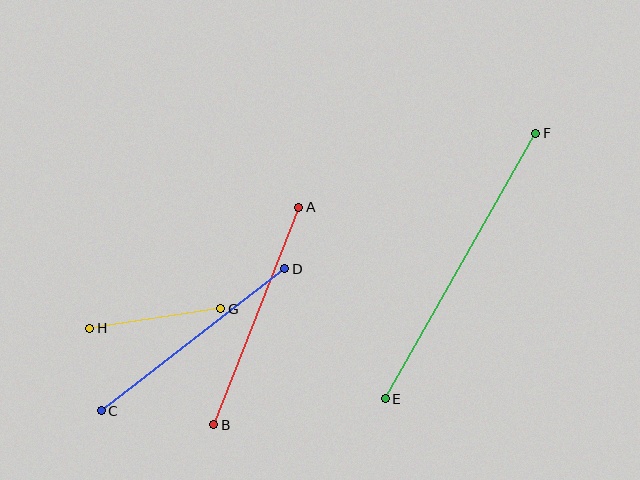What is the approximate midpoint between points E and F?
The midpoint is at approximately (460, 266) pixels.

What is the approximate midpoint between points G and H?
The midpoint is at approximately (155, 318) pixels.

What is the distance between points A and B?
The distance is approximately 233 pixels.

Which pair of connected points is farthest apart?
Points E and F are farthest apart.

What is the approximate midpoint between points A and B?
The midpoint is at approximately (256, 316) pixels.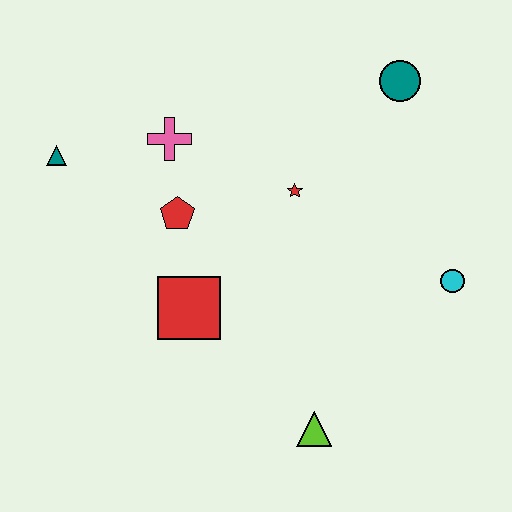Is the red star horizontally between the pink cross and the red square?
No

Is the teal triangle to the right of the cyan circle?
No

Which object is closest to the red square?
The red pentagon is closest to the red square.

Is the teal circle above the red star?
Yes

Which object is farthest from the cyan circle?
The teal triangle is farthest from the cyan circle.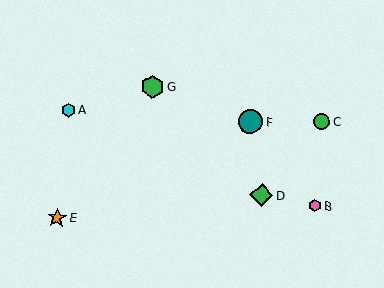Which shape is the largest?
The teal circle (labeled F) is the largest.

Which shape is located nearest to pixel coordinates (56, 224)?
The orange star (labeled E) at (57, 218) is nearest to that location.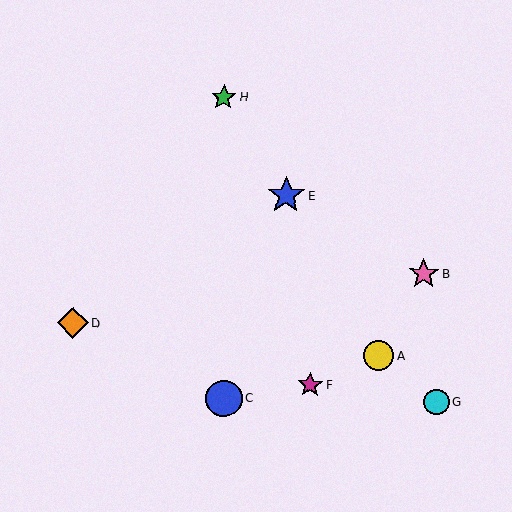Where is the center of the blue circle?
The center of the blue circle is at (224, 398).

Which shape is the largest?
The blue star (labeled E) is the largest.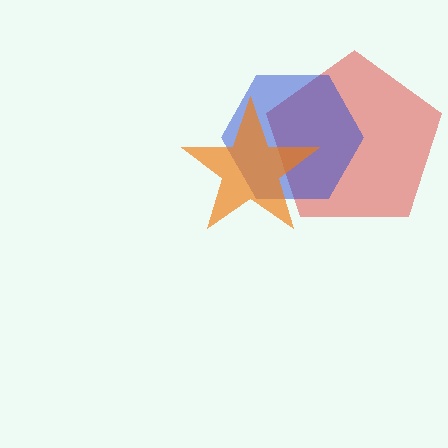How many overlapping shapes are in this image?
There are 3 overlapping shapes in the image.